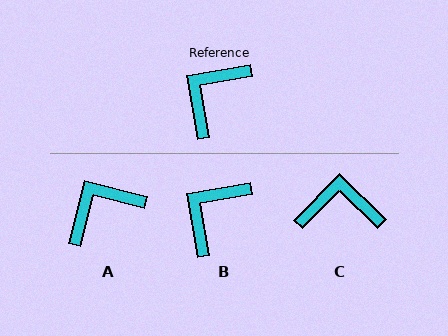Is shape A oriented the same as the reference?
No, it is off by about 25 degrees.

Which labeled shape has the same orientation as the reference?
B.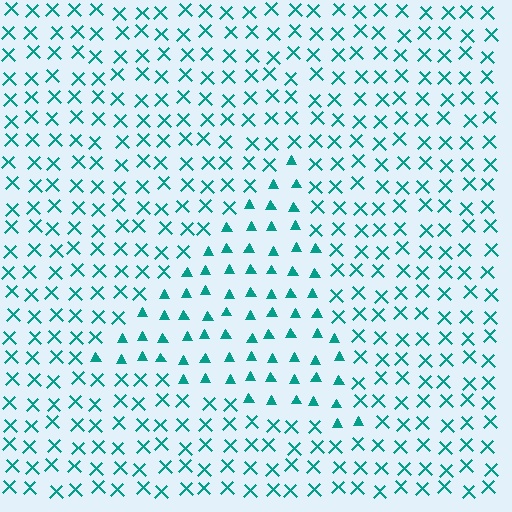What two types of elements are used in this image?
The image uses triangles inside the triangle region and X marks outside it.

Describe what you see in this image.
The image is filled with small teal elements arranged in a uniform grid. A triangle-shaped region contains triangles, while the surrounding area contains X marks. The boundary is defined purely by the change in element shape.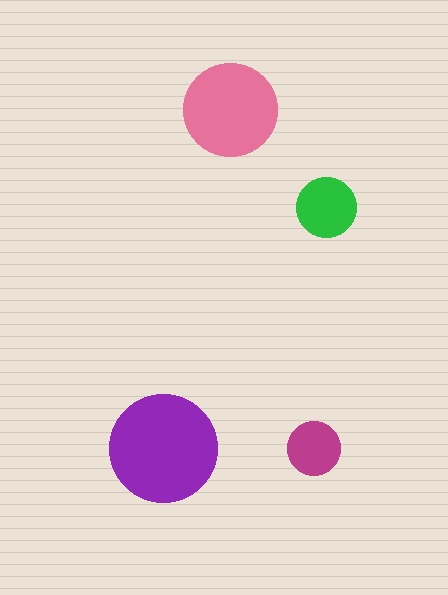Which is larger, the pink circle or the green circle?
The pink one.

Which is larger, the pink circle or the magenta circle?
The pink one.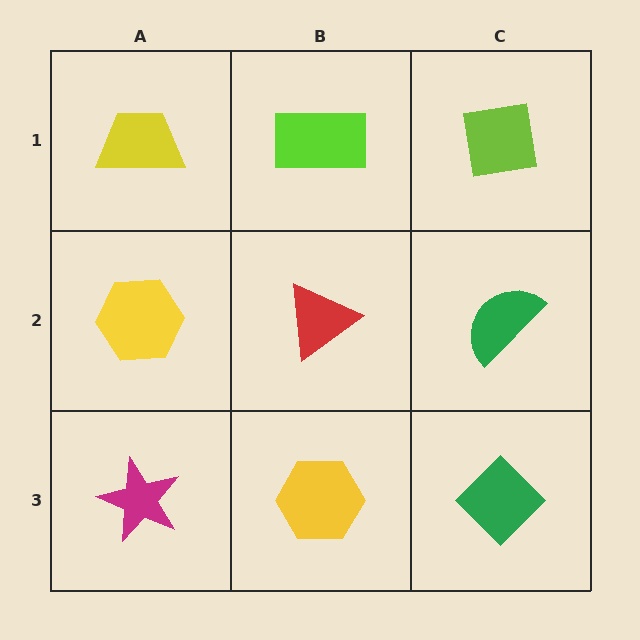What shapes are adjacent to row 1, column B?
A red triangle (row 2, column B), a yellow trapezoid (row 1, column A), a lime square (row 1, column C).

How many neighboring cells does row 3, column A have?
2.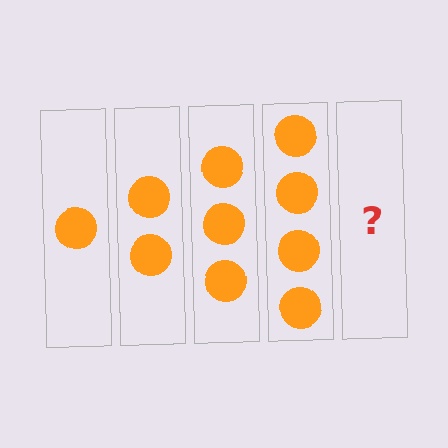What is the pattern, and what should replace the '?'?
The pattern is that each step adds one more circle. The '?' should be 5 circles.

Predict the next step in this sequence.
The next step is 5 circles.